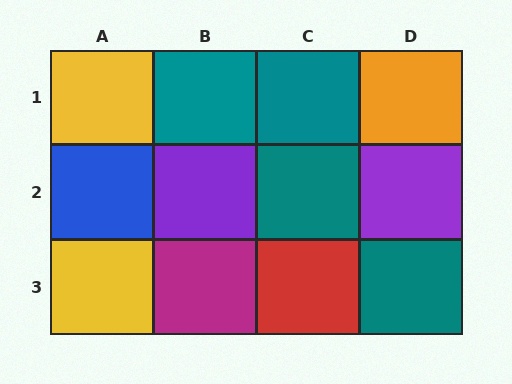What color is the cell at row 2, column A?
Blue.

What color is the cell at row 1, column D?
Orange.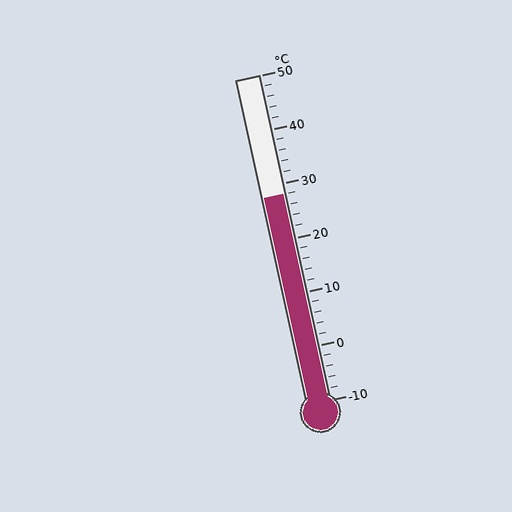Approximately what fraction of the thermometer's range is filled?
The thermometer is filled to approximately 65% of its range.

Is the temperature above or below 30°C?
The temperature is below 30°C.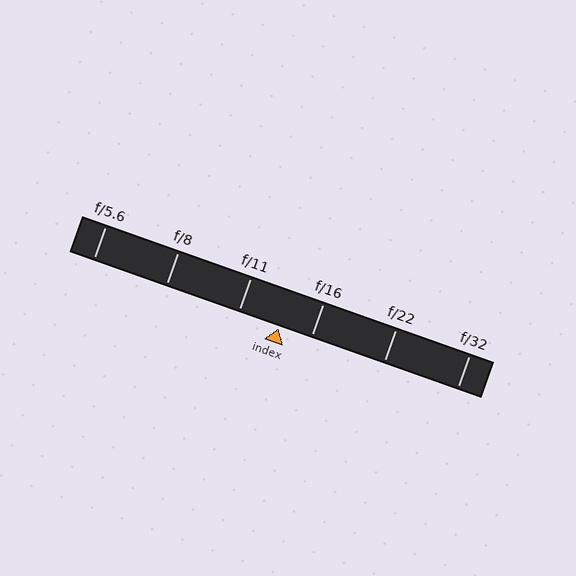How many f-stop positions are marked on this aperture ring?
There are 6 f-stop positions marked.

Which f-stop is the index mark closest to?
The index mark is closest to f/16.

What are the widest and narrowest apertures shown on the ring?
The widest aperture shown is f/5.6 and the narrowest is f/32.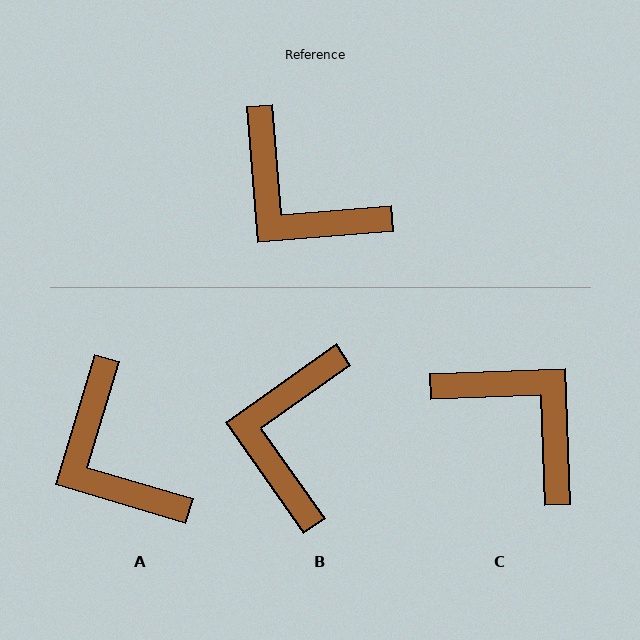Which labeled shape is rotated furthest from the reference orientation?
C, about 178 degrees away.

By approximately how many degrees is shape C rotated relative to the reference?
Approximately 178 degrees counter-clockwise.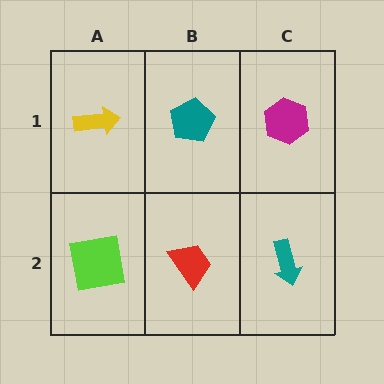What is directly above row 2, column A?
A yellow arrow.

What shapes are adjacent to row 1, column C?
A teal arrow (row 2, column C), a teal pentagon (row 1, column B).